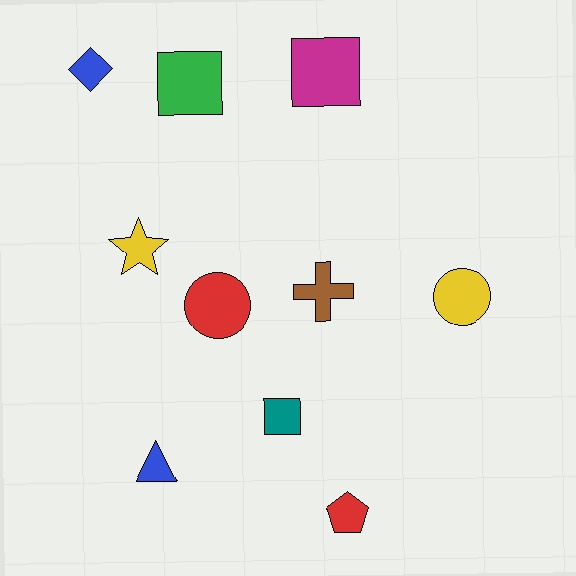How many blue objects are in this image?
There are 2 blue objects.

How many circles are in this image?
There are 2 circles.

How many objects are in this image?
There are 10 objects.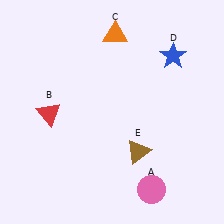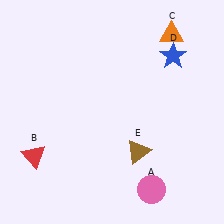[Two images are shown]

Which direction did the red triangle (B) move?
The red triangle (B) moved down.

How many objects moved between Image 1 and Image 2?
2 objects moved between the two images.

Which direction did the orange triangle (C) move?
The orange triangle (C) moved right.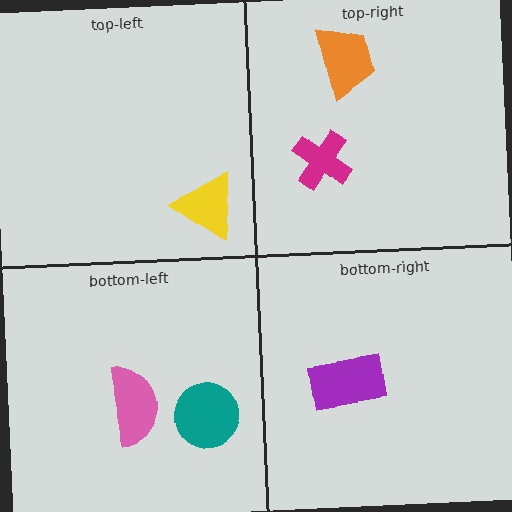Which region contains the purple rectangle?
The bottom-right region.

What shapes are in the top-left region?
The yellow triangle.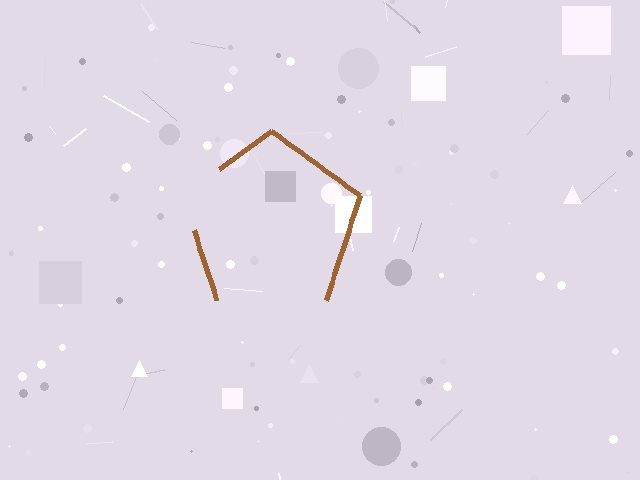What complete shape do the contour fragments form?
The contour fragments form a pentagon.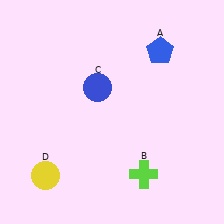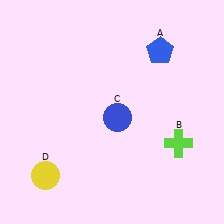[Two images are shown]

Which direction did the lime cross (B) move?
The lime cross (B) moved right.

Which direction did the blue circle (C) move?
The blue circle (C) moved down.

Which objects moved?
The objects that moved are: the lime cross (B), the blue circle (C).